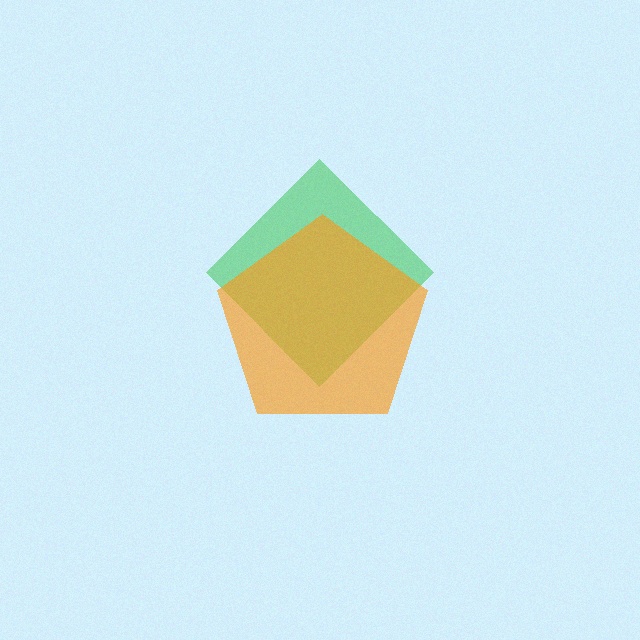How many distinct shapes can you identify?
There are 2 distinct shapes: a green diamond, an orange pentagon.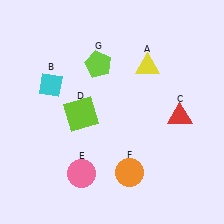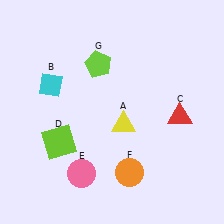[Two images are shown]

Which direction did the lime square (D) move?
The lime square (D) moved down.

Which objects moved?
The objects that moved are: the yellow triangle (A), the lime square (D).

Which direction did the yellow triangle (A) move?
The yellow triangle (A) moved down.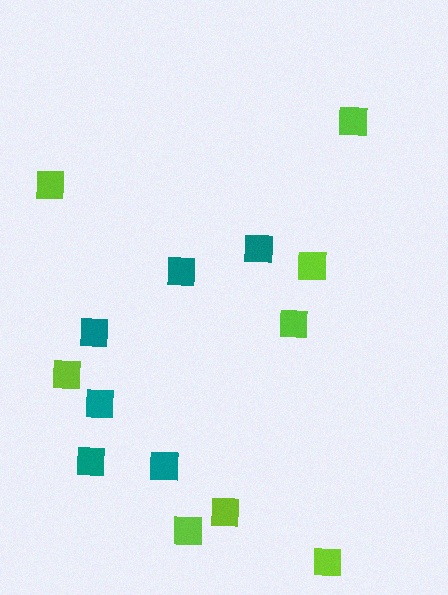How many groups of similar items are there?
There are 2 groups: one group of teal squares (6) and one group of lime squares (8).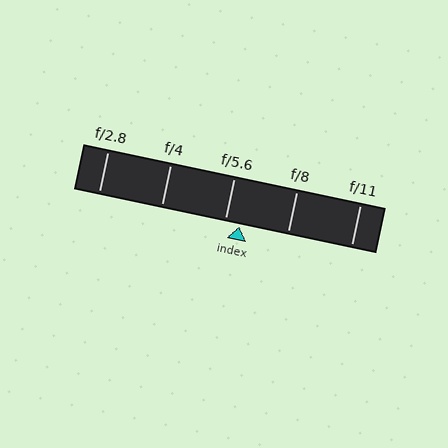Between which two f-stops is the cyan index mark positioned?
The index mark is between f/5.6 and f/8.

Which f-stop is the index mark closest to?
The index mark is closest to f/5.6.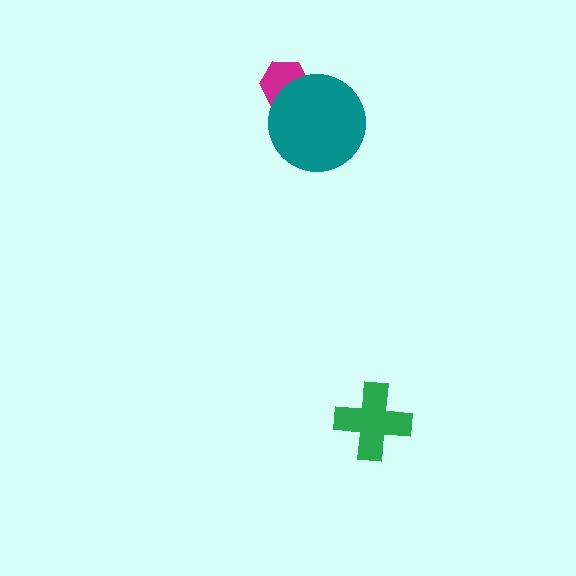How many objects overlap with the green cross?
0 objects overlap with the green cross.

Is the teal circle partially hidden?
No, no other shape covers it.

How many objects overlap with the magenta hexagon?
1 object overlaps with the magenta hexagon.